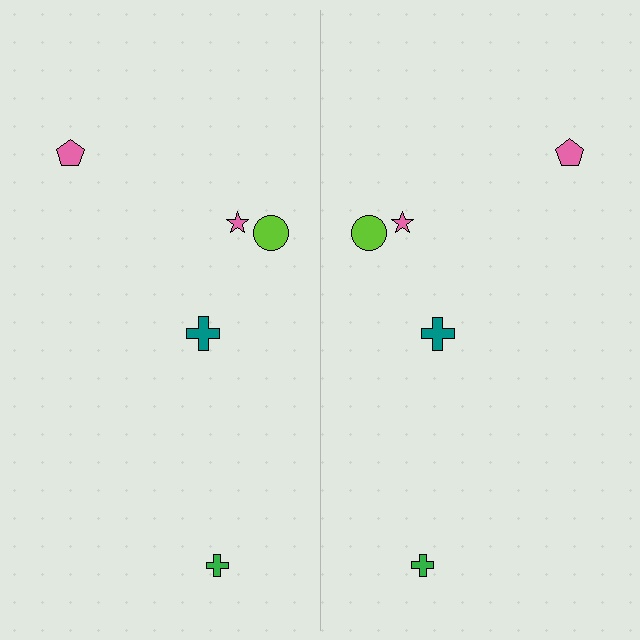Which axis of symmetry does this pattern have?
The pattern has a vertical axis of symmetry running through the center of the image.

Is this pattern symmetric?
Yes, this pattern has bilateral (reflection) symmetry.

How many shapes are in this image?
There are 10 shapes in this image.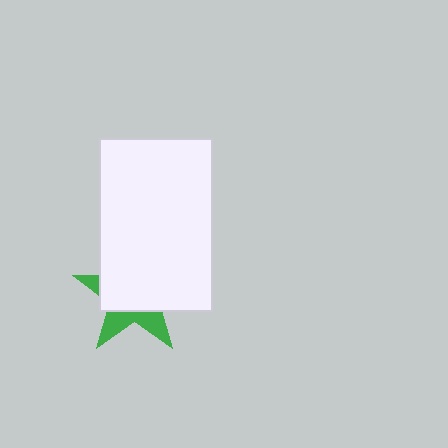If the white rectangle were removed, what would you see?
You would see the complete green star.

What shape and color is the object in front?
The object in front is a white rectangle.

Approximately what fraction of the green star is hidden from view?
Roughly 66% of the green star is hidden behind the white rectangle.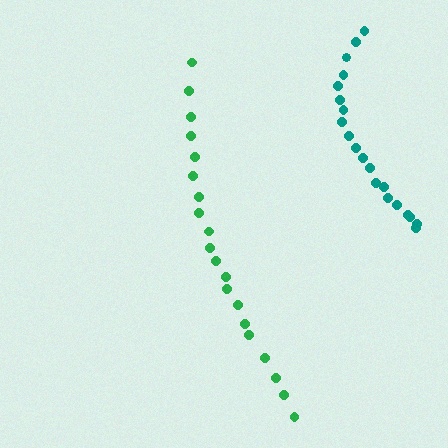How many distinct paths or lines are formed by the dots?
There are 2 distinct paths.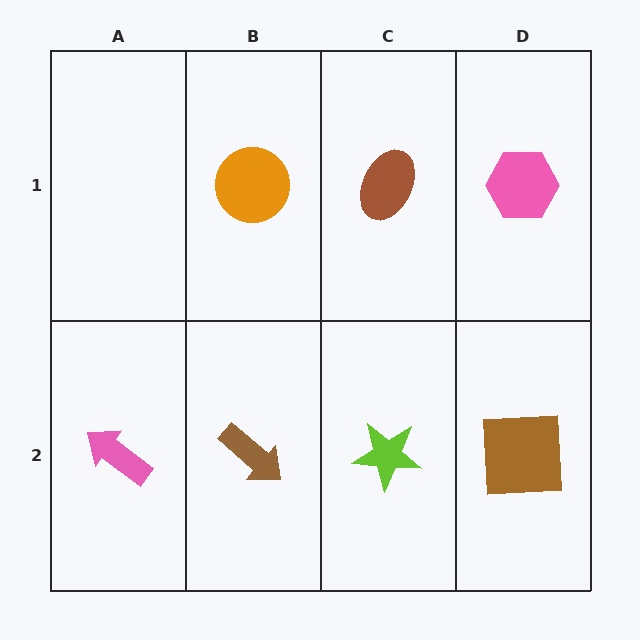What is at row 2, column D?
A brown square.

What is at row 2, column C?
A lime star.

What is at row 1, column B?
An orange circle.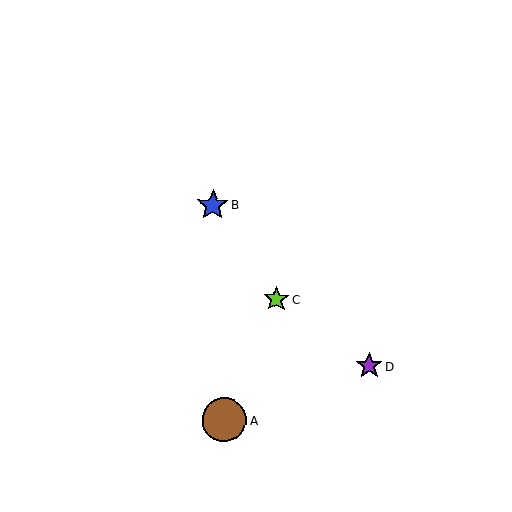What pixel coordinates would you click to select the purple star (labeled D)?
Click at (369, 366) to select the purple star D.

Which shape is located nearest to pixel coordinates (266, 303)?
The lime star (labeled C) at (276, 299) is nearest to that location.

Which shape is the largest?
The brown circle (labeled A) is the largest.